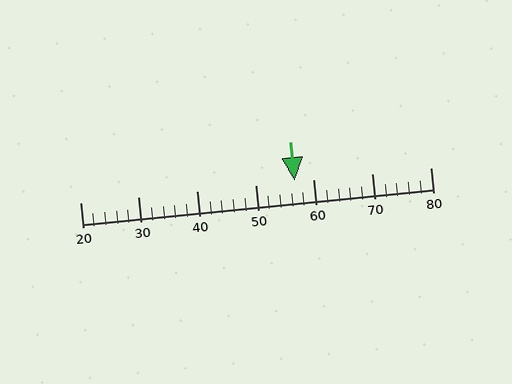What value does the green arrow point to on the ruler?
The green arrow points to approximately 57.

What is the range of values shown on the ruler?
The ruler shows values from 20 to 80.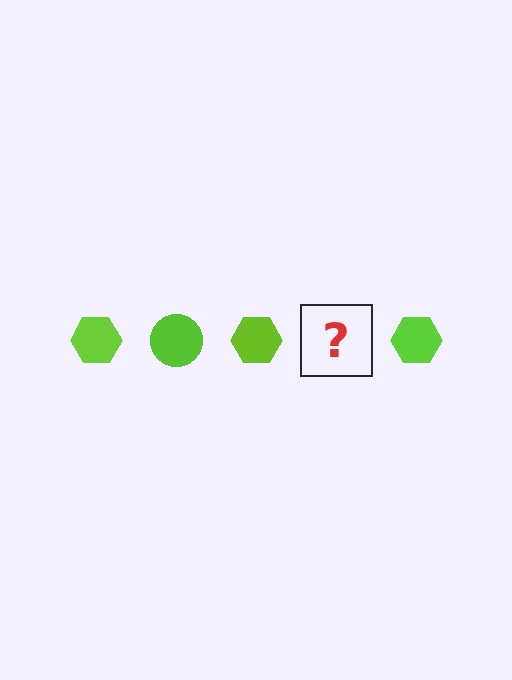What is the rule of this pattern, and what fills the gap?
The rule is that the pattern cycles through hexagon, circle shapes in lime. The gap should be filled with a lime circle.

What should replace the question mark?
The question mark should be replaced with a lime circle.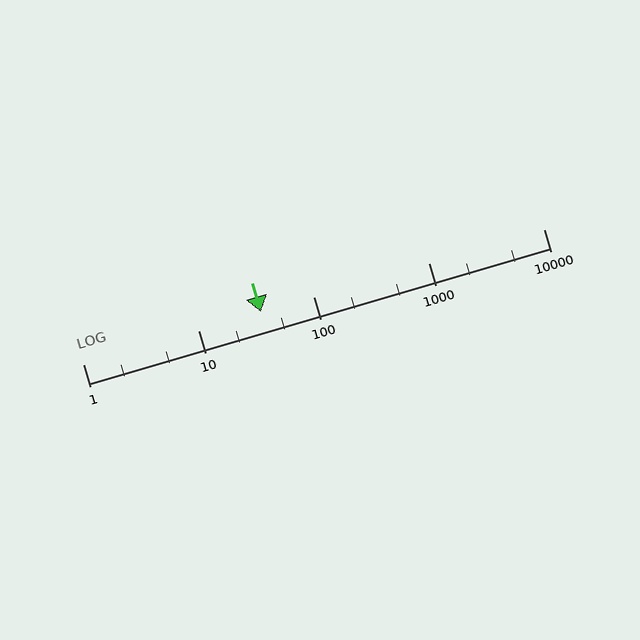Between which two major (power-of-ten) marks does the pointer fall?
The pointer is between 10 and 100.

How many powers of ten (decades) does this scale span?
The scale spans 4 decades, from 1 to 10000.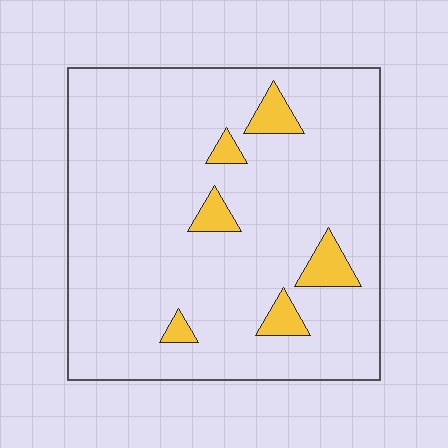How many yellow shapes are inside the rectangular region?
6.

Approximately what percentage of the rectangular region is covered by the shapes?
Approximately 10%.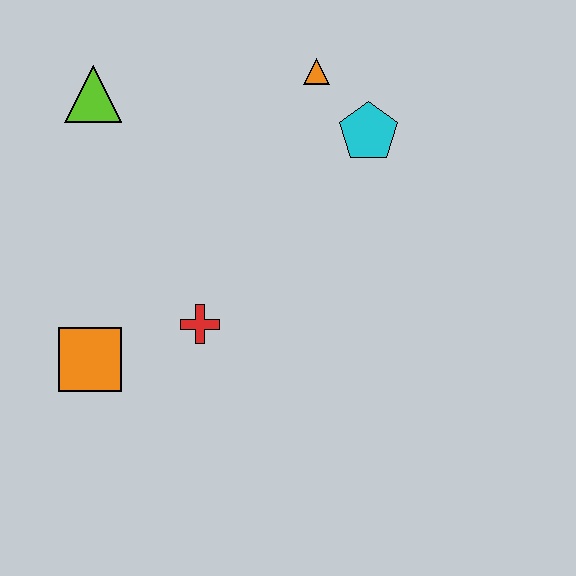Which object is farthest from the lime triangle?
The cyan pentagon is farthest from the lime triangle.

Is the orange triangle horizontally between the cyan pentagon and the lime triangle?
Yes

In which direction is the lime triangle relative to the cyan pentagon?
The lime triangle is to the left of the cyan pentagon.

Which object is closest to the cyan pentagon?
The orange triangle is closest to the cyan pentagon.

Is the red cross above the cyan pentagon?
No